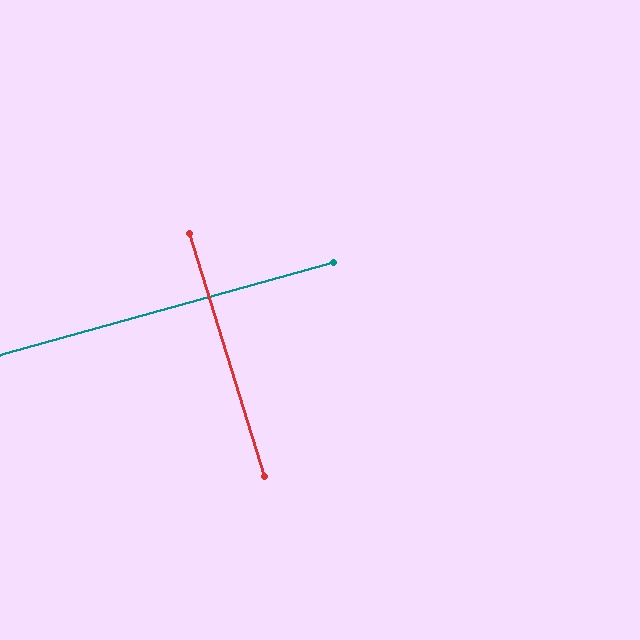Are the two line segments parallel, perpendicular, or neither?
Perpendicular — they meet at approximately 88°.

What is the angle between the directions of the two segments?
Approximately 88 degrees.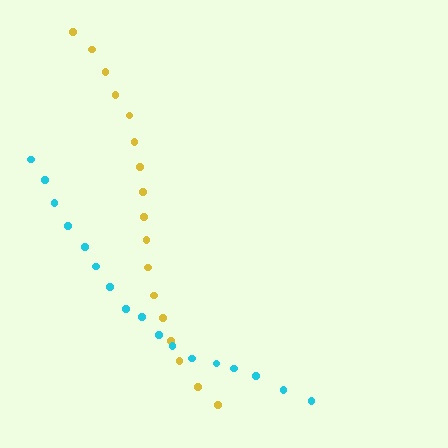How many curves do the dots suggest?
There are 2 distinct paths.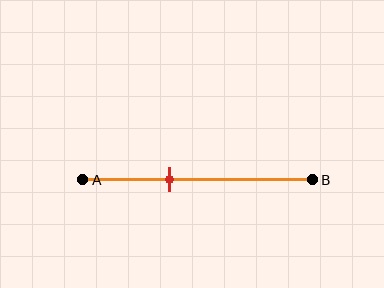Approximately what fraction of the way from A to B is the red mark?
The red mark is approximately 40% of the way from A to B.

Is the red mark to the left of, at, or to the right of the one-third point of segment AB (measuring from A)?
The red mark is to the right of the one-third point of segment AB.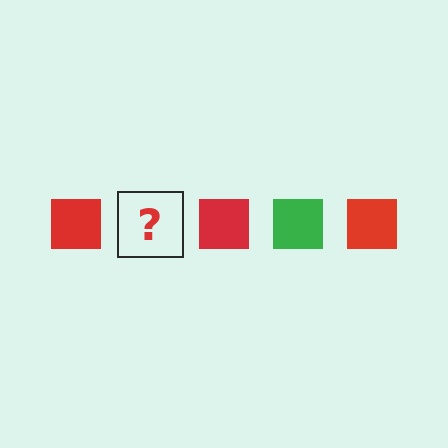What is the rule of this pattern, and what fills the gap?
The rule is that the pattern cycles through red, green squares. The gap should be filled with a green square.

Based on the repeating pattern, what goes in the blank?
The blank should be a green square.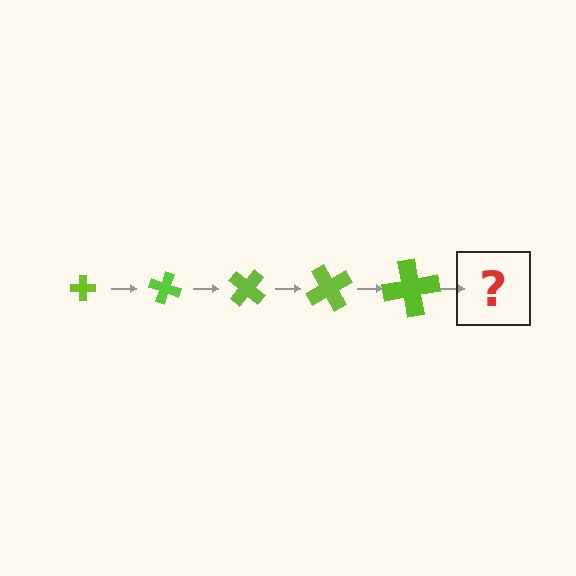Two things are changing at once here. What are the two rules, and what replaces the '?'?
The two rules are that the cross grows larger each step and it rotates 20 degrees each step. The '?' should be a cross, larger than the previous one and rotated 100 degrees from the start.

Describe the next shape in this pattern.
It should be a cross, larger than the previous one and rotated 100 degrees from the start.